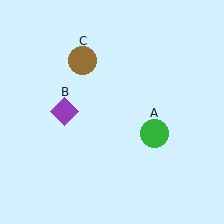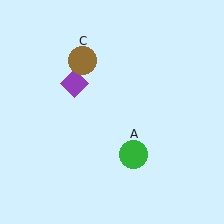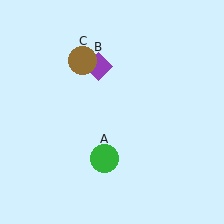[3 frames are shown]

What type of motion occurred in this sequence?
The green circle (object A), purple diamond (object B) rotated clockwise around the center of the scene.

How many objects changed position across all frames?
2 objects changed position: green circle (object A), purple diamond (object B).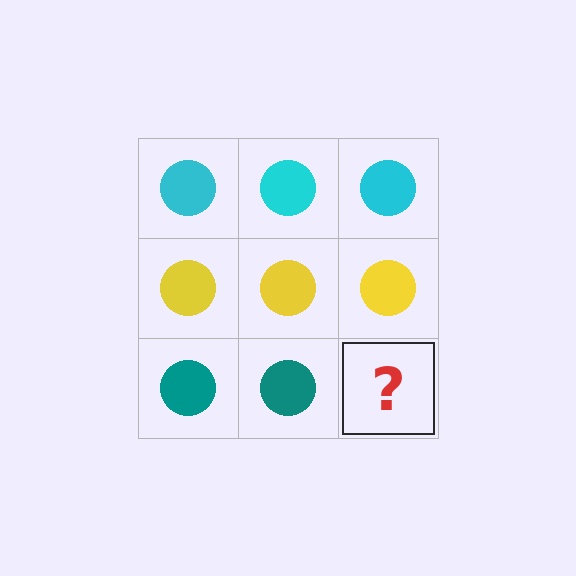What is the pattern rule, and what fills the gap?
The rule is that each row has a consistent color. The gap should be filled with a teal circle.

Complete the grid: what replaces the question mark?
The question mark should be replaced with a teal circle.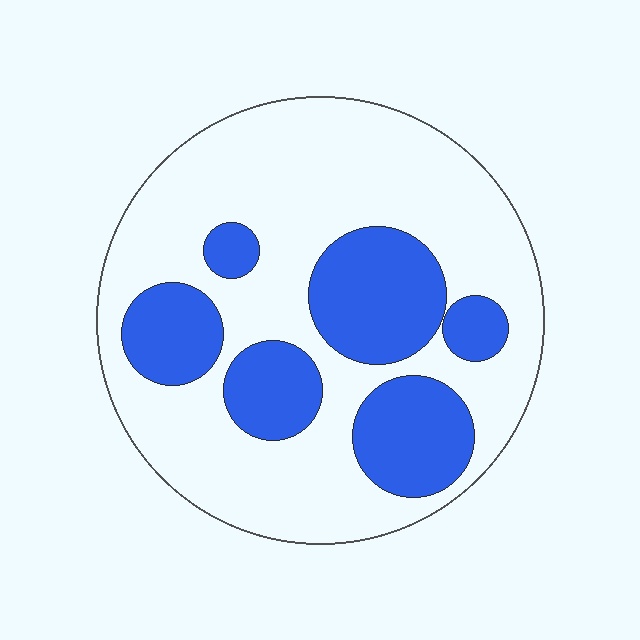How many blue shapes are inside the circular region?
6.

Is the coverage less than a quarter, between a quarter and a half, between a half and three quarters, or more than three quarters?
Between a quarter and a half.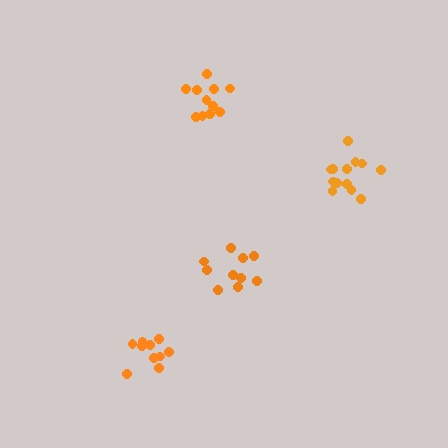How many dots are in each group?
Group 1: 10 dots, Group 2: 10 dots, Group 3: 11 dots, Group 4: 13 dots (44 total).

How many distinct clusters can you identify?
There are 4 distinct clusters.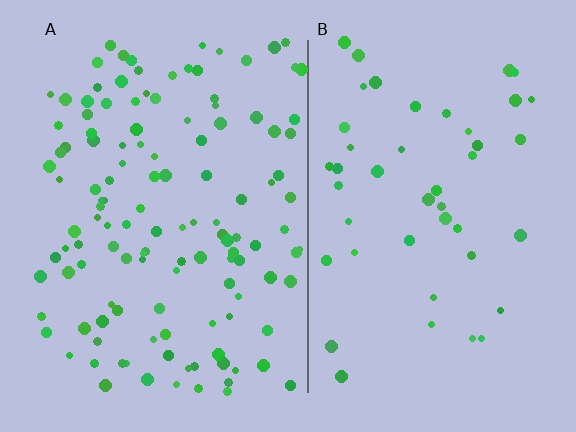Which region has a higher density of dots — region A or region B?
A (the left).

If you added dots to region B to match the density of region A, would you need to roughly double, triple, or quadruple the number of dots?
Approximately triple.